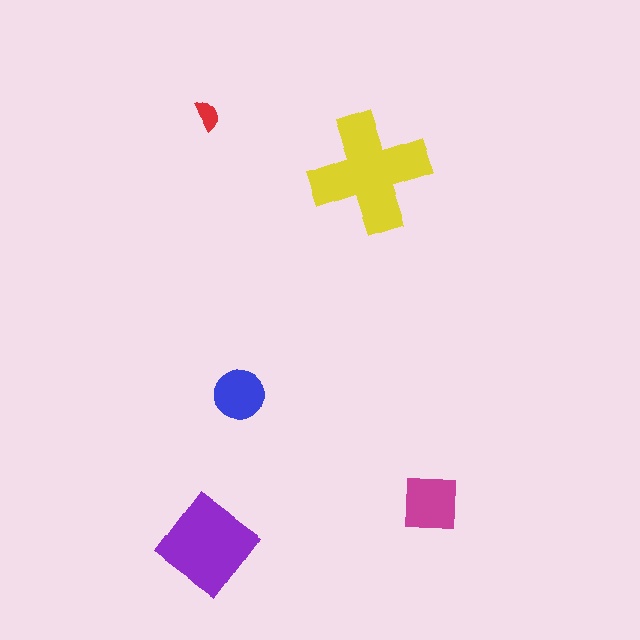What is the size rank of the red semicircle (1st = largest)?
5th.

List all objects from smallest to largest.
The red semicircle, the blue circle, the magenta square, the purple diamond, the yellow cross.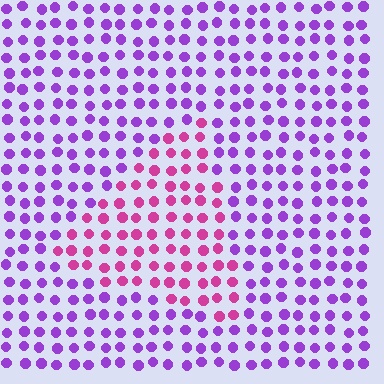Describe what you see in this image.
The image is filled with small purple elements in a uniform arrangement. A triangle-shaped region is visible where the elements are tinted to a slightly different hue, forming a subtle color boundary.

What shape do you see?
I see a triangle.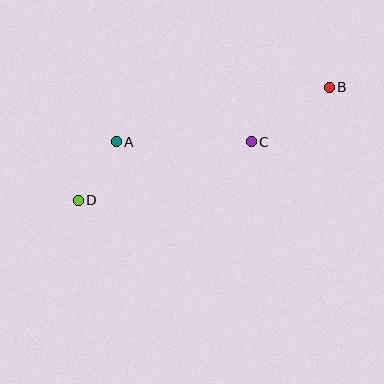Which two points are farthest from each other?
Points B and D are farthest from each other.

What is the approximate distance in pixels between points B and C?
The distance between B and C is approximately 95 pixels.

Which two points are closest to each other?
Points A and D are closest to each other.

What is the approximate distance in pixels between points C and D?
The distance between C and D is approximately 183 pixels.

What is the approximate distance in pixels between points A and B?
The distance between A and B is approximately 220 pixels.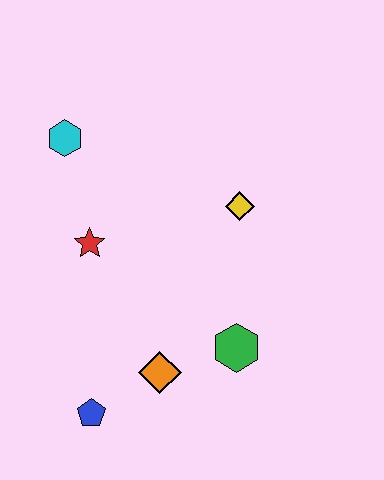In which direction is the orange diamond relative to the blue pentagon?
The orange diamond is to the right of the blue pentagon.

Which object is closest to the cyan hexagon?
The red star is closest to the cyan hexagon.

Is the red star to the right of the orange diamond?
No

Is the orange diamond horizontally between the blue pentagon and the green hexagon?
Yes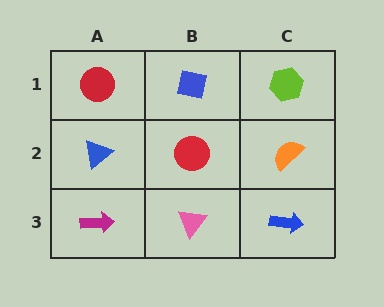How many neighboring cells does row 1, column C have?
2.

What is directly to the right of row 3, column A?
A pink triangle.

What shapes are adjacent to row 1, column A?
A blue triangle (row 2, column A), a blue square (row 1, column B).